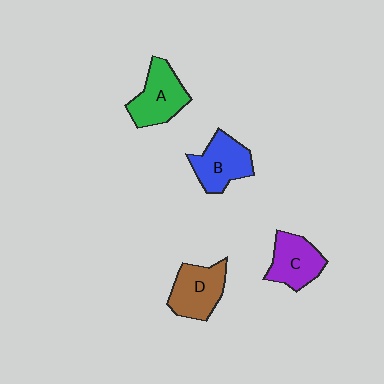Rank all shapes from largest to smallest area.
From largest to smallest: A (green), D (brown), B (blue), C (purple).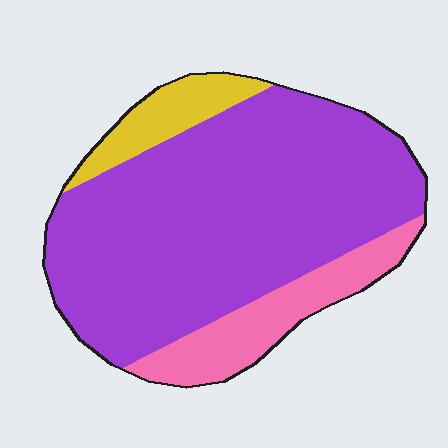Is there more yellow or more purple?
Purple.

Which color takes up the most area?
Purple, at roughly 75%.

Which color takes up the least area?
Yellow, at roughly 10%.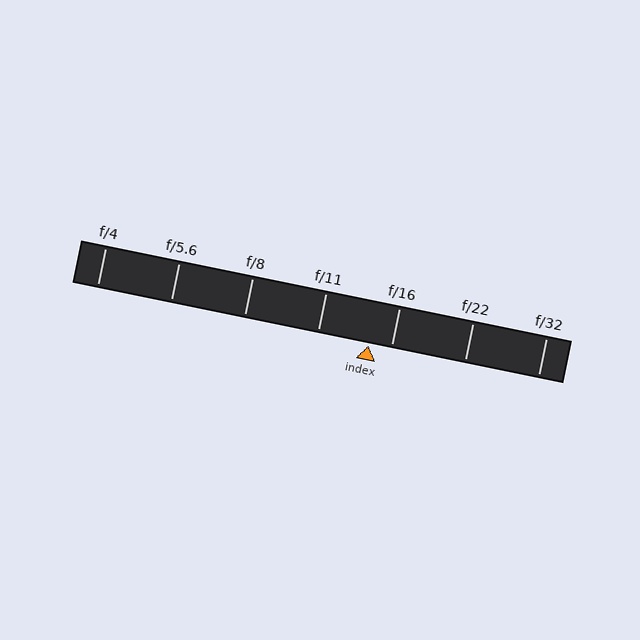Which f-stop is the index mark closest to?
The index mark is closest to f/16.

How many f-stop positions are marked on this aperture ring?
There are 7 f-stop positions marked.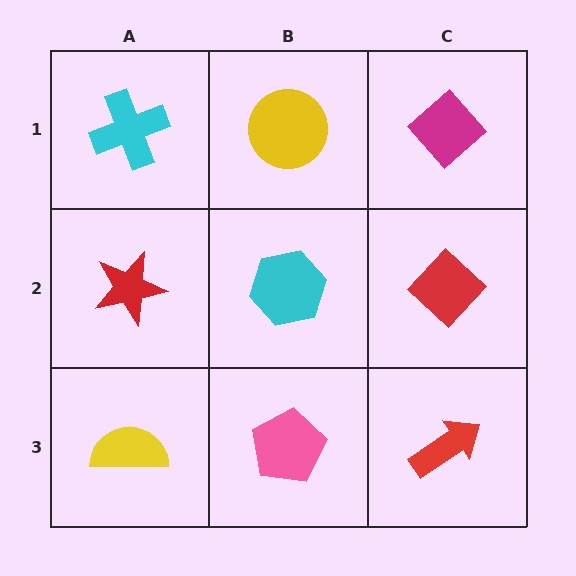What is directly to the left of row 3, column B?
A yellow semicircle.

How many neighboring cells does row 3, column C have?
2.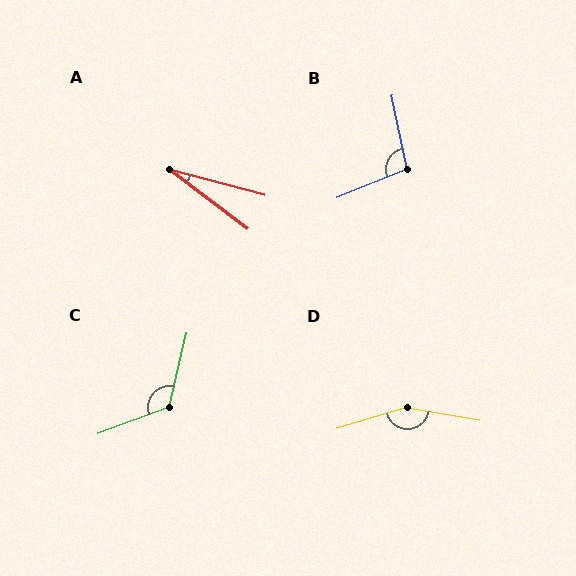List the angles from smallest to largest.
A (22°), B (100°), C (123°), D (154°).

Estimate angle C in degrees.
Approximately 123 degrees.